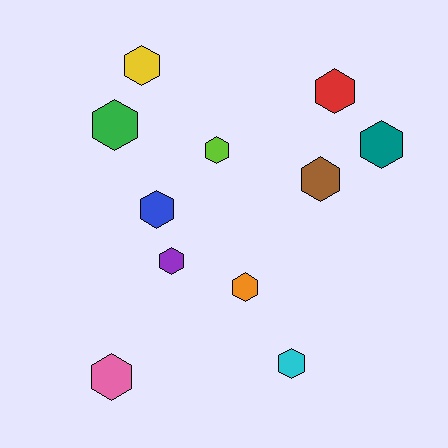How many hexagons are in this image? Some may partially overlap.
There are 11 hexagons.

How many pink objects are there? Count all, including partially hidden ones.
There is 1 pink object.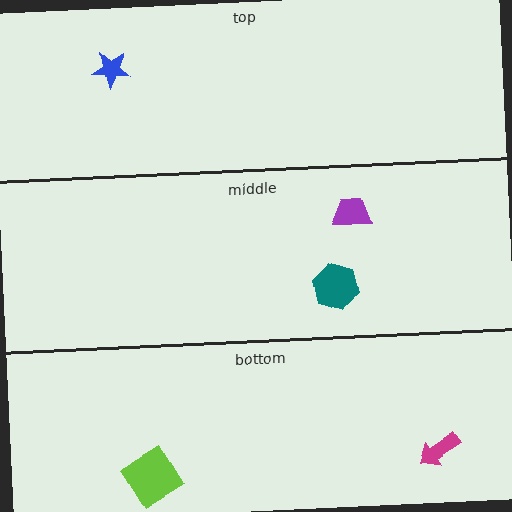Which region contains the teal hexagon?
The middle region.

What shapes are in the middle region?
The purple trapezoid, the teal hexagon.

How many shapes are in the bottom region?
2.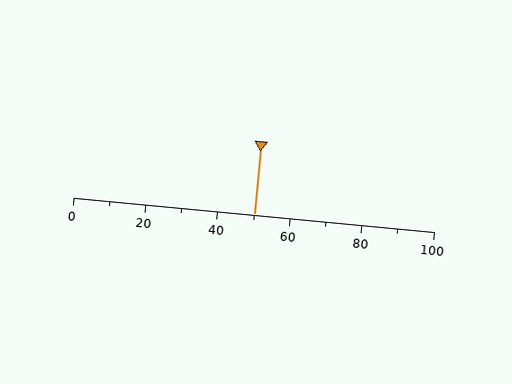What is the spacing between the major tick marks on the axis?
The major ticks are spaced 20 apart.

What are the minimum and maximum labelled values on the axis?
The axis runs from 0 to 100.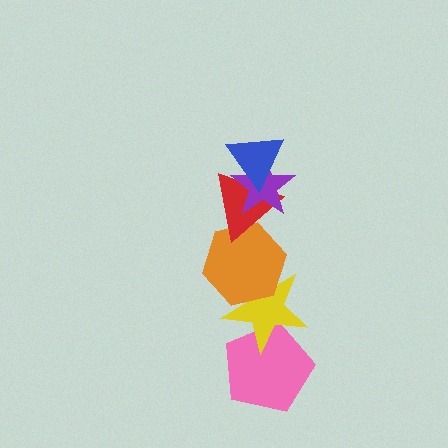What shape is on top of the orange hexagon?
The red triangle is on top of the orange hexagon.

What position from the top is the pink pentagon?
The pink pentagon is 6th from the top.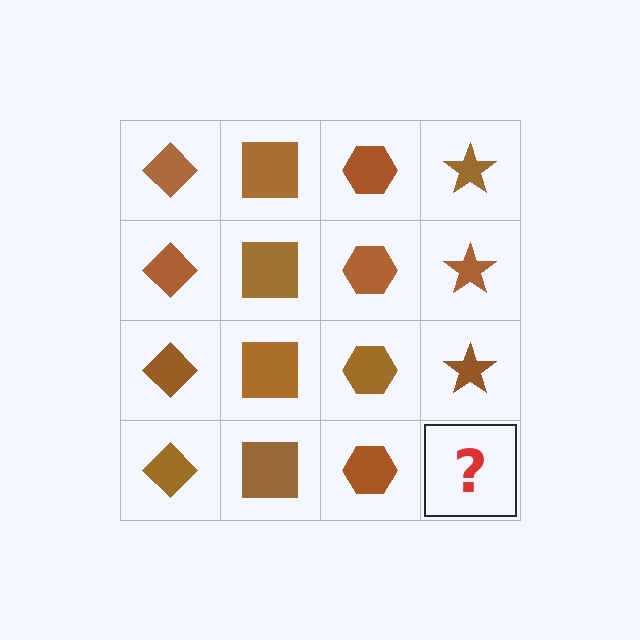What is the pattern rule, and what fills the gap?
The rule is that each column has a consistent shape. The gap should be filled with a brown star.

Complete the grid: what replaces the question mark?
The question mark should be replaced with a brown star.